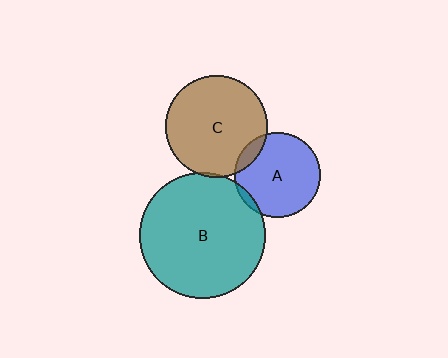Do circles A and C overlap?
Yes.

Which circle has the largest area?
Circle B (teal).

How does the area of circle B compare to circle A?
Approximately 2.1 times.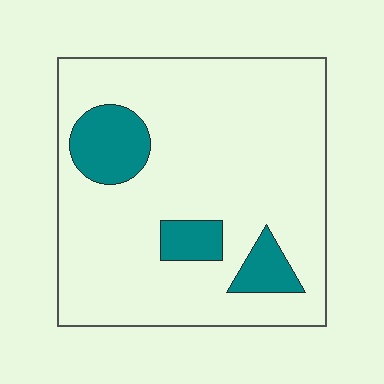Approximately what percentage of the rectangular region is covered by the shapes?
Approximately 15%.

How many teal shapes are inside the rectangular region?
3.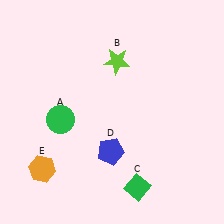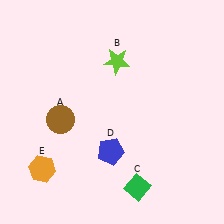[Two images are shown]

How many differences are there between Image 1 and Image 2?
There is 1 difference between the two images.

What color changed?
The circle (A) changed from green in Image 1 to brown in Image 2.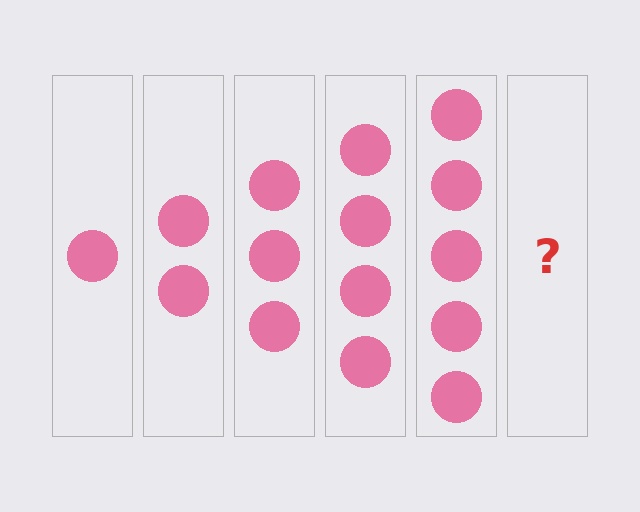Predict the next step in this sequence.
The next step is 6 circles.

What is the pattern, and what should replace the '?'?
The pattern is that each step adds one more circle. The '?' should be 6 circles.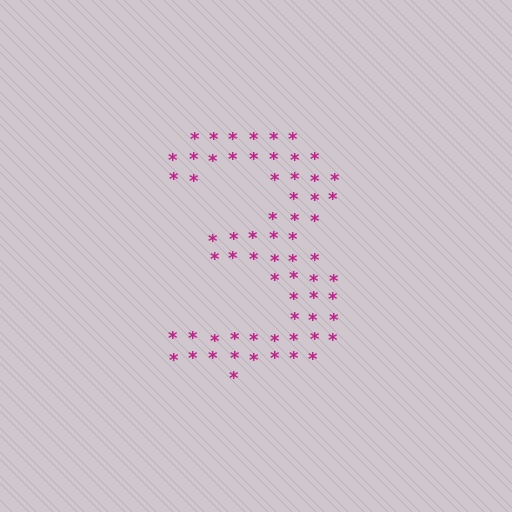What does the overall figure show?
The overall figure shows the digit 3.